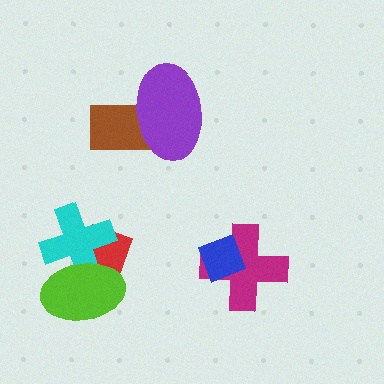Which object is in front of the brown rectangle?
The purple ellipse is in front of the brown rectangle.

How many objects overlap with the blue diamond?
1 object overlaps with the blue diamond.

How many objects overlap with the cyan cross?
2 objects overlap with the cyan cross.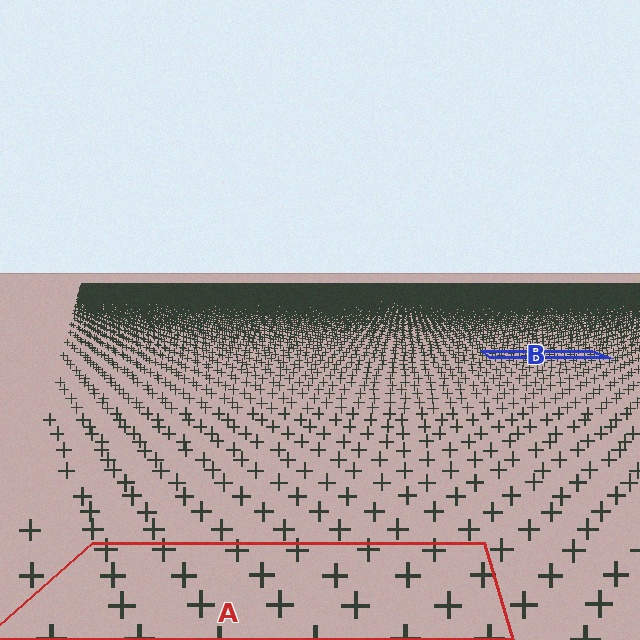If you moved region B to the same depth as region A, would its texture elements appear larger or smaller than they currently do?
They would appear larger. At a closer depth, the same texture elements are projected at a bigger on-screen size.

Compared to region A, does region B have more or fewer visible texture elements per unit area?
Region B has more texture elements per unit area — they are packed more densely because it is farther away.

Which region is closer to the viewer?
Region A is closer. The texture elements there are larger and more spread out.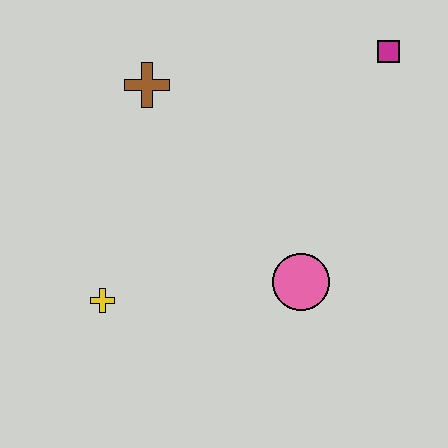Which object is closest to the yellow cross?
The pink circle is closest to the yellow cross.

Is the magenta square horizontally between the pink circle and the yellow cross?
No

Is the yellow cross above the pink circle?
No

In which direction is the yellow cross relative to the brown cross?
The yellow cross is below the brown cross.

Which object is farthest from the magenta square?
The yellow cross is farthest from the magenta square.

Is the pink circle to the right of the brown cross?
Yes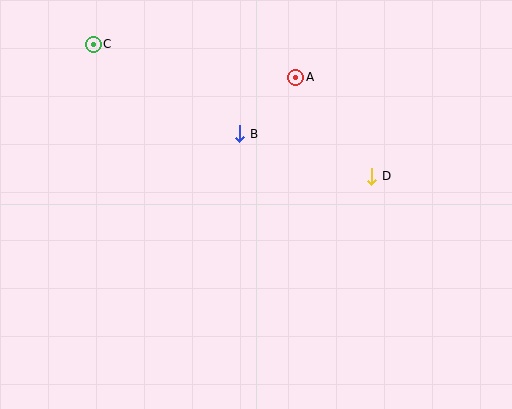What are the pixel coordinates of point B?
Point B is at (240, 134).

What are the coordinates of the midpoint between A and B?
The midpoint between A and B is at (268, 105).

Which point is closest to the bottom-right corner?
Point D is closest to the bottom-right corner.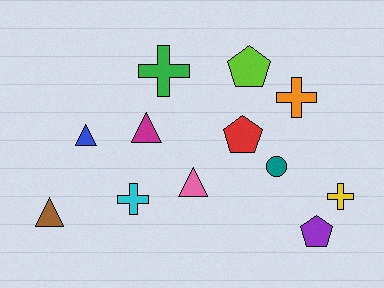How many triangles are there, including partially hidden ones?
There are 4 triangles.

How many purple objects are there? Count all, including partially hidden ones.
There is 1 purple object.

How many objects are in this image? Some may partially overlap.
There are 12 objects.